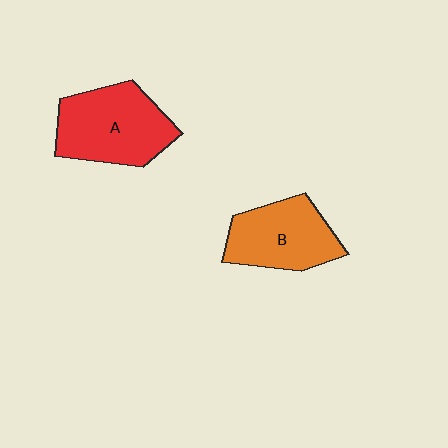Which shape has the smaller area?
Shape B (orange).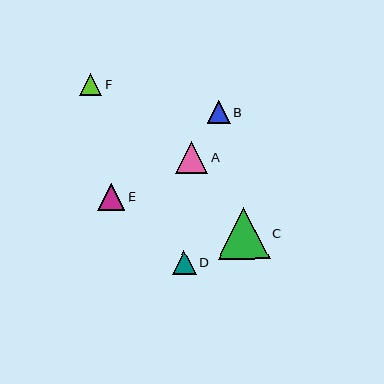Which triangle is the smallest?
Triangle F is the smallest with a size of approximately 22 pixels.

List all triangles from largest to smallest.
From largest to smallest: C, A, E, D, B, F.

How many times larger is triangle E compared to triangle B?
Triangle E is approximately 1.2 times the size of triangle B.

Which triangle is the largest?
Triangle C is the largest with a size of approximately 52 pixels.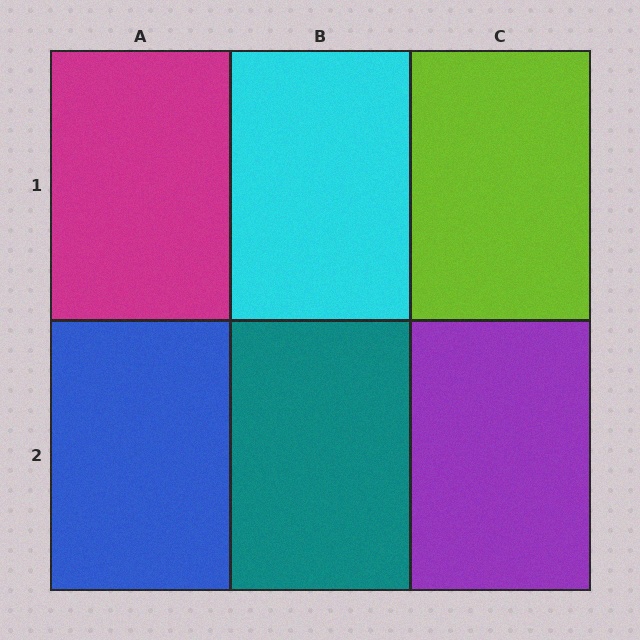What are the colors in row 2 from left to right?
Blue, teal, purple.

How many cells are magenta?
1 cell is magenta.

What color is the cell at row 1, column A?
Magenta.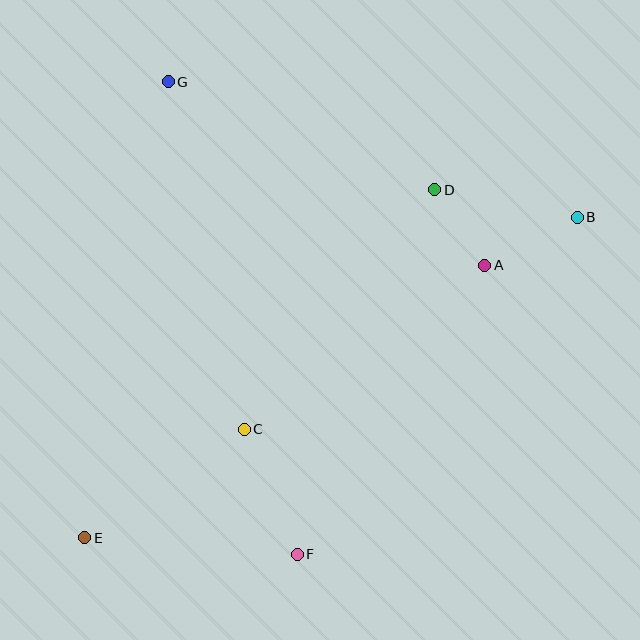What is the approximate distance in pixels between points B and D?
The distance between B and D is approximately 145 pixels.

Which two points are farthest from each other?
Points B and E are farthest from each other.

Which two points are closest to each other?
Points A and D are closest to each other.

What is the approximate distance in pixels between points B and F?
The distance between B and F is approximately 438 pixels.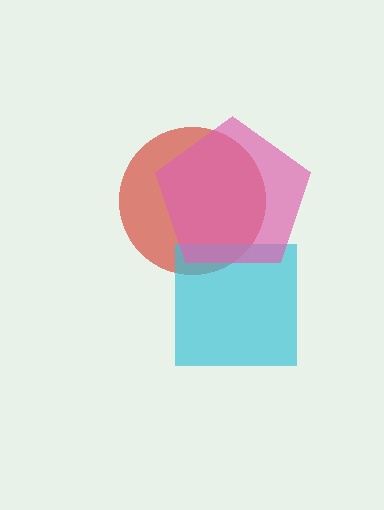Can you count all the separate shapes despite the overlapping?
Yes, there are 3 separate shapes.